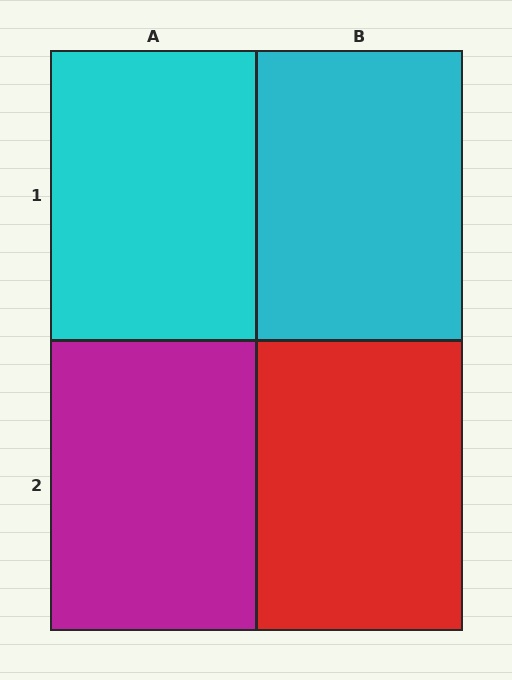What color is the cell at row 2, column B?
Red.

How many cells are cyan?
2 cells are cyan.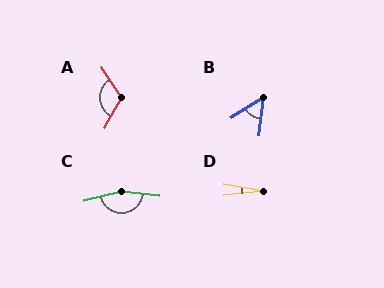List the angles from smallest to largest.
D (16°), B (51°), A (117°), C (158°).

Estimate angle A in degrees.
Approximately 117 degrees.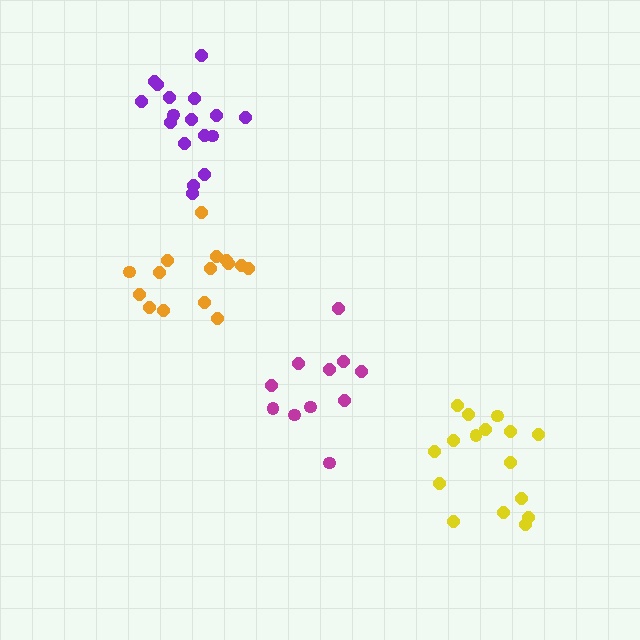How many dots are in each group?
Group 1: 16 dots, Group 2: 11 dots, Group 3: 15 dots, Group 4: 17 dots (59 total).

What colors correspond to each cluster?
The clusters are colored: yellow, magenta, orange, purple.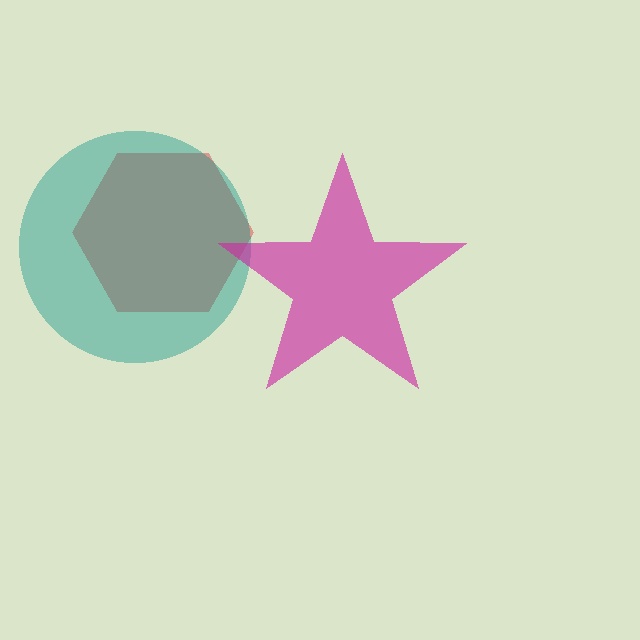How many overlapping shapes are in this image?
There are 3 overlapping shapes in the image.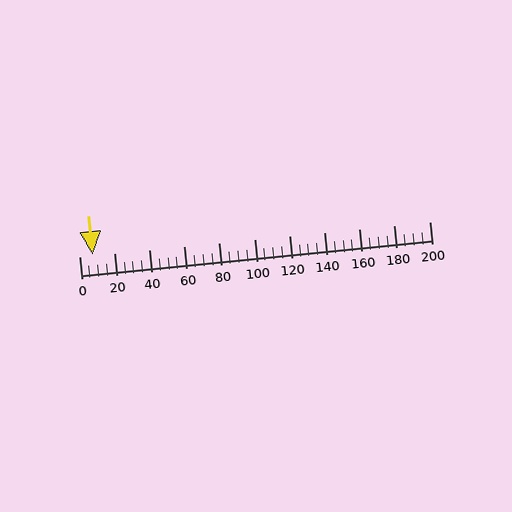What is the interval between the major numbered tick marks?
The major tick marks are spaced 20 units apart.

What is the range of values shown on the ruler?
The ruler shows values from 0 to 200.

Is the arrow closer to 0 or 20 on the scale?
The arrow is closer to 0.